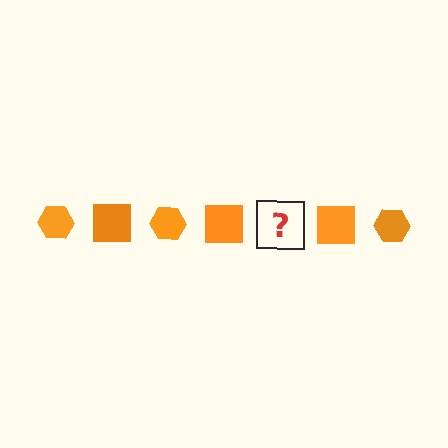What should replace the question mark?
The question mark should be replaced with an orange hexagon.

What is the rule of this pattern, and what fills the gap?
The rule is that the pattern cycles through hexagon, square shapes in orange. The gap should be filled with an orange hexagon.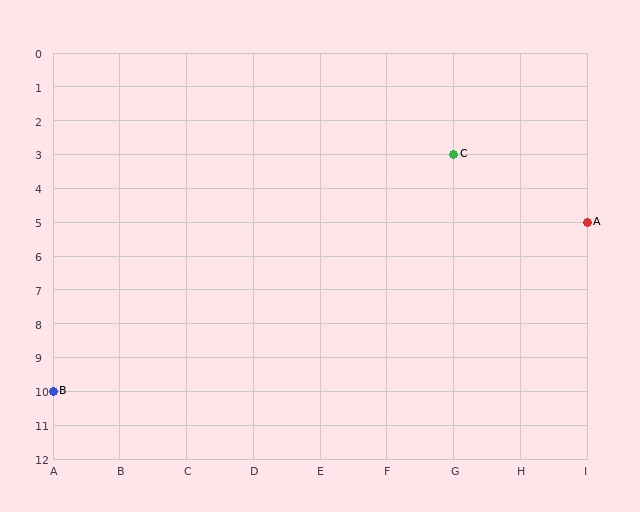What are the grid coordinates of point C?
Point C is at grid coordinates (G, 3).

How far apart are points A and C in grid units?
Points A and C are 2 columns and 2 rows apart (about 2.8 grid units diagonally).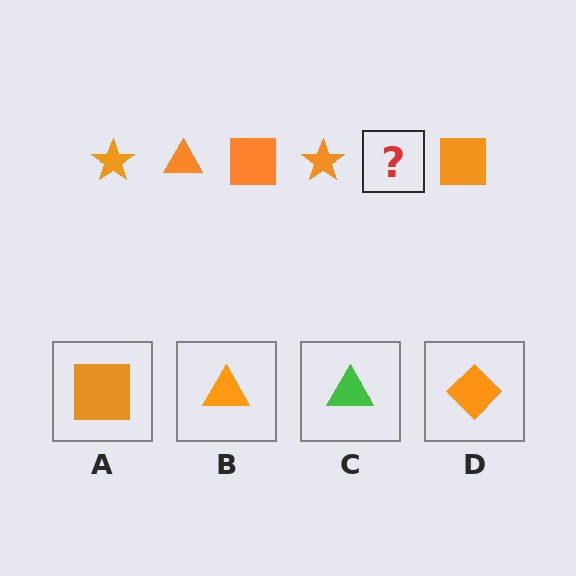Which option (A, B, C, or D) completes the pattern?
B.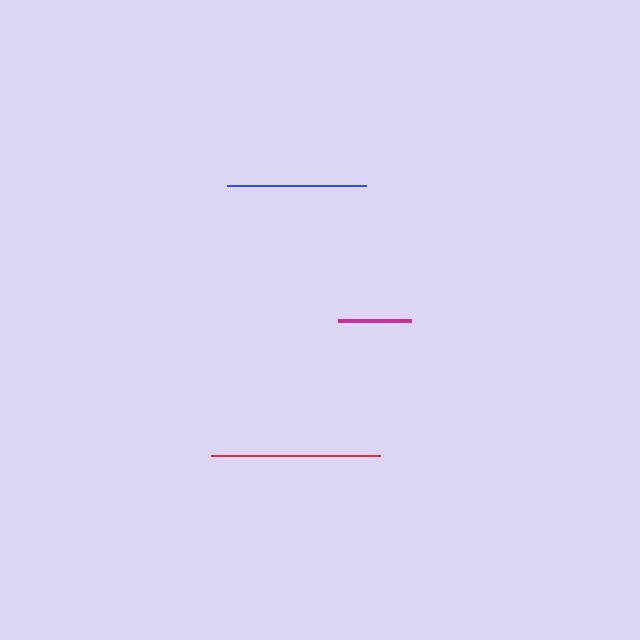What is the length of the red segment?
The red segment is approximately 169 pixels long.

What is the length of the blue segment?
The blue segment is approximately 139 pixels long.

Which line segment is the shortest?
The magenta line is the shortest at approximately 73 pixels.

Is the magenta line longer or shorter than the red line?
The red line is longer than the magenta line.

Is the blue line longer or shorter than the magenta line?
The blue line is longer than the magenta line.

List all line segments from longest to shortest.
From longest to shortest: red, blue, magenta.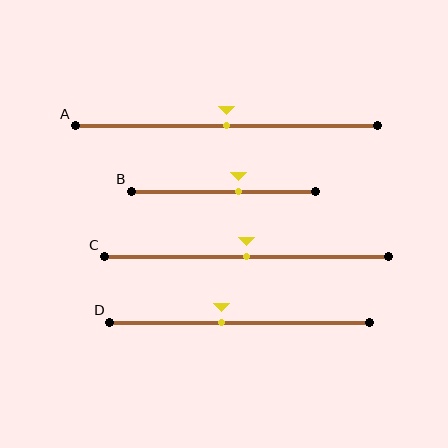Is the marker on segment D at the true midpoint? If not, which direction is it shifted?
No, the marker on segment D is shifted to the left by about 7% of the segment length.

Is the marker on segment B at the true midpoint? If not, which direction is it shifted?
No, the marker on segment B is shifted to the right by about 8% of the segment length.